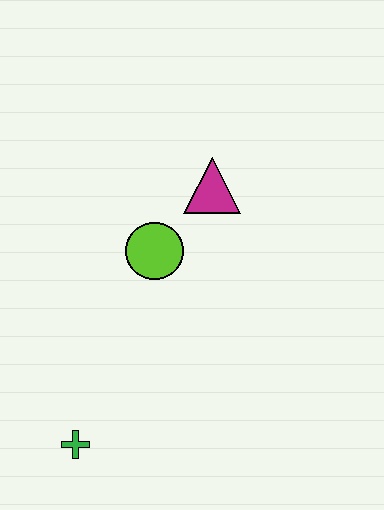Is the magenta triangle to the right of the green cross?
Yes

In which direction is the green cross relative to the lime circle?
The green cross is below the lime circle.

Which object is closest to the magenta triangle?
The lime circle is closest to the magenta triangle.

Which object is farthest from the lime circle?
The green cross is farthest from the lime circle.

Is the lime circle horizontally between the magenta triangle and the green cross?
Yes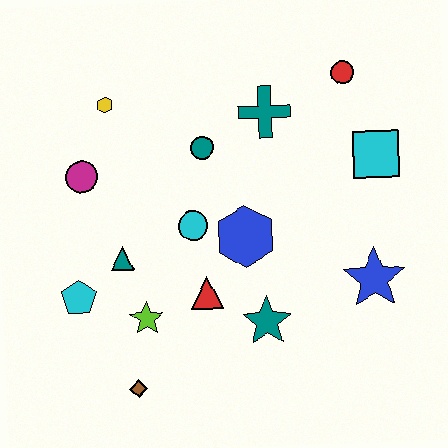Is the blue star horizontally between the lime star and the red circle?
No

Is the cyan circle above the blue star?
Yes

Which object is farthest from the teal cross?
The brown diamond is farthest from the teal cross.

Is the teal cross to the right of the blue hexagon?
Yes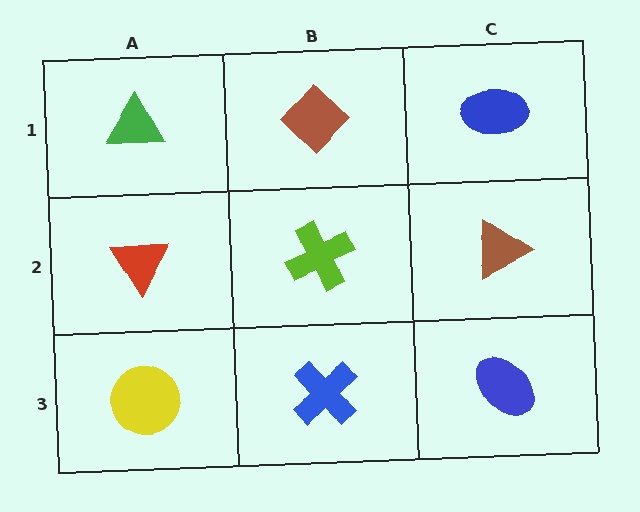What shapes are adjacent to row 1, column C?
A brown triangle (row 2, column C), a brown diamond (row 1, column B).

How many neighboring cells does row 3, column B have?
3.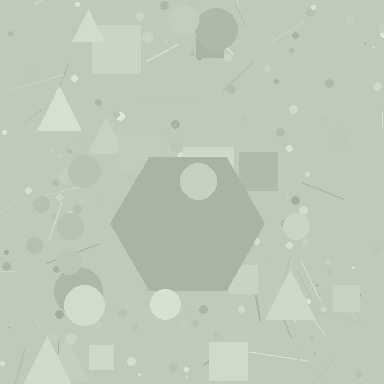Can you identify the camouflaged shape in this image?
The camouflaged shape is a hexagon.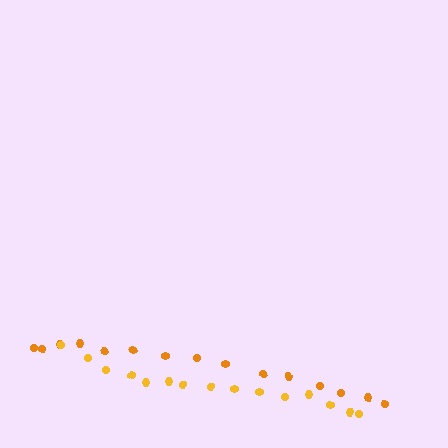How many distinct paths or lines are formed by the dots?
There are 2 distinct paths.